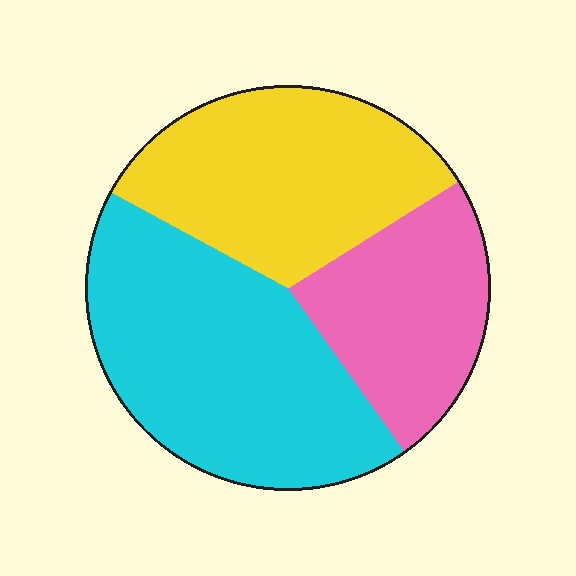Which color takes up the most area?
Cyan, at roughly 45%.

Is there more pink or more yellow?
Yellow.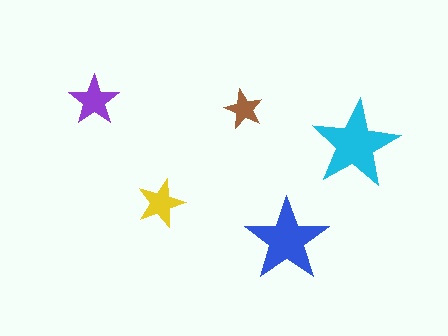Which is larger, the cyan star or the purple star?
The cyan one.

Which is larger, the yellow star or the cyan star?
The cyan one.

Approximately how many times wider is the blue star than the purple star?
About 1.5 times wider.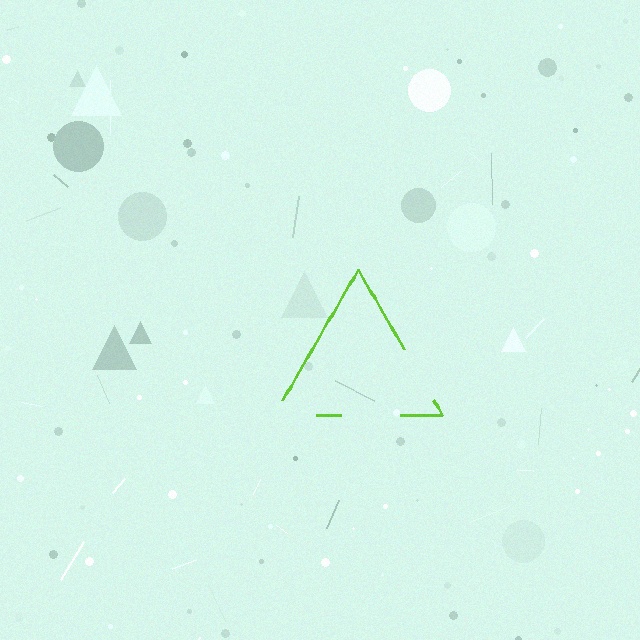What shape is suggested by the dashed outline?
The dashed outline suggests a triangle.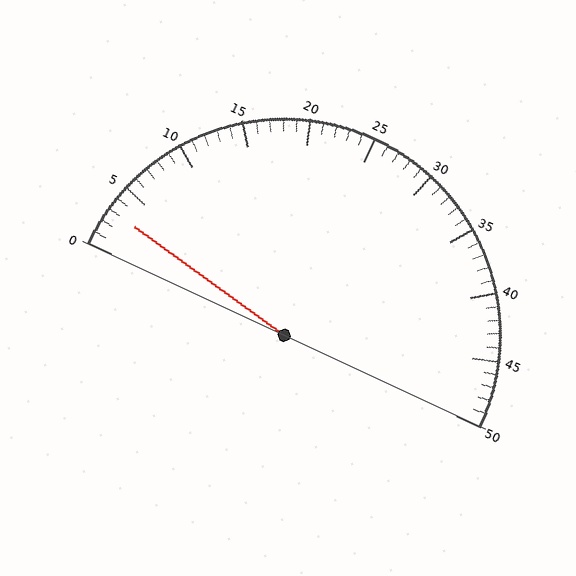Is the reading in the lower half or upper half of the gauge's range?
The reading is in the lower half of the range (0 to 50).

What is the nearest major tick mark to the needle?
The nearest major tick mark is 5.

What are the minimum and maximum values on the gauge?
The gauge ranges from 0 to 50.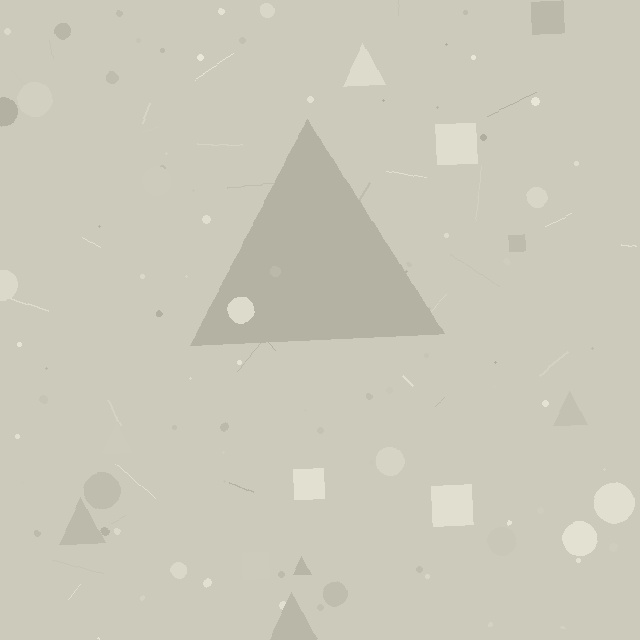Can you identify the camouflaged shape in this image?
The camouflaged shape is a triangle.